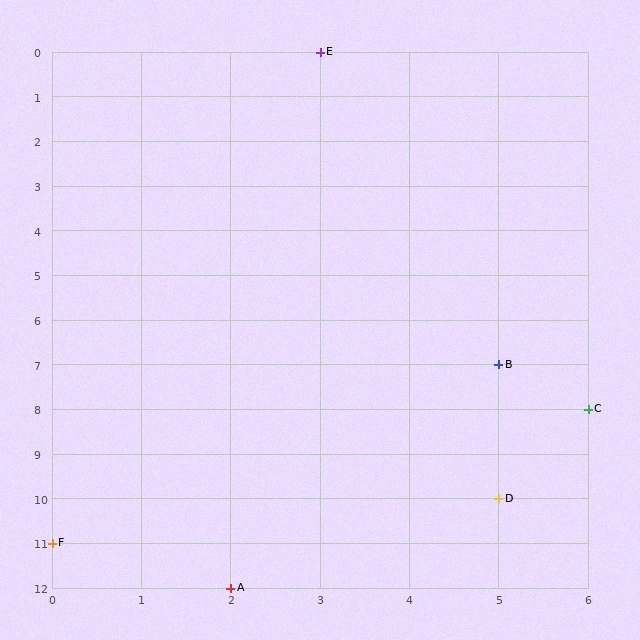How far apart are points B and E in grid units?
Points B and E are 2 columns and 7 rows apart (about 7.3 grid units diagonally).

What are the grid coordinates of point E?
Point E is at grid coordinates (3, 0).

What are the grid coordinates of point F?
Point F is at grid coordinates (0, 11).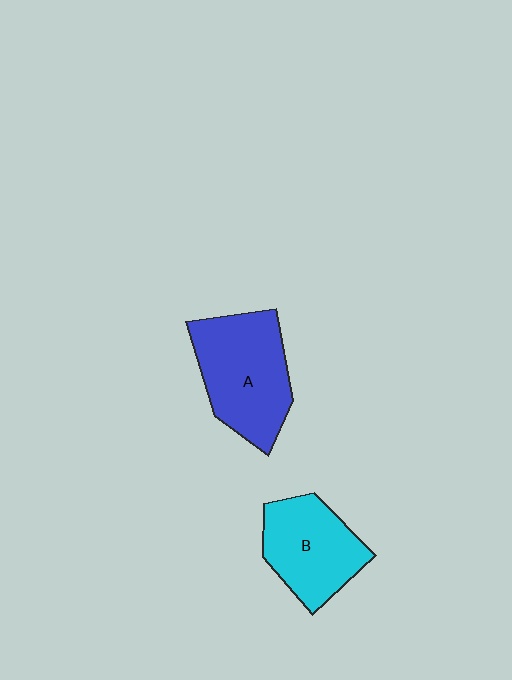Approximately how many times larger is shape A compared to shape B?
Approximately 1.2 times.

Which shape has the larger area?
Shape A (blue).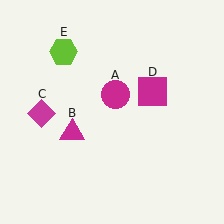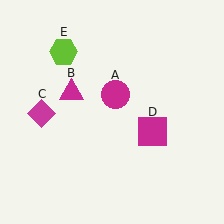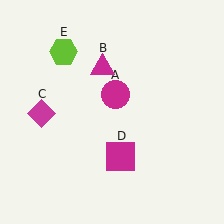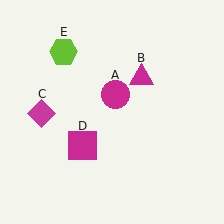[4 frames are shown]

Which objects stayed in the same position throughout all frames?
Magenta circle (object A) and magenta diamond (object C) and lime hexagon (object E) remained stationary.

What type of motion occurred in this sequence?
The magenta triangle (object B), magenta square (object D) rotated clockwise around the center of the scene.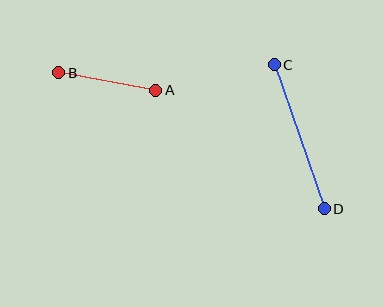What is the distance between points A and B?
The distance is approximately 98 pixels.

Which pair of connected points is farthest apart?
Points C and D are farthest apart.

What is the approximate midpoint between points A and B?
The midpoint is at approximately (107, 82) pixels.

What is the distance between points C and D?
The distance is approximately 152 pixels.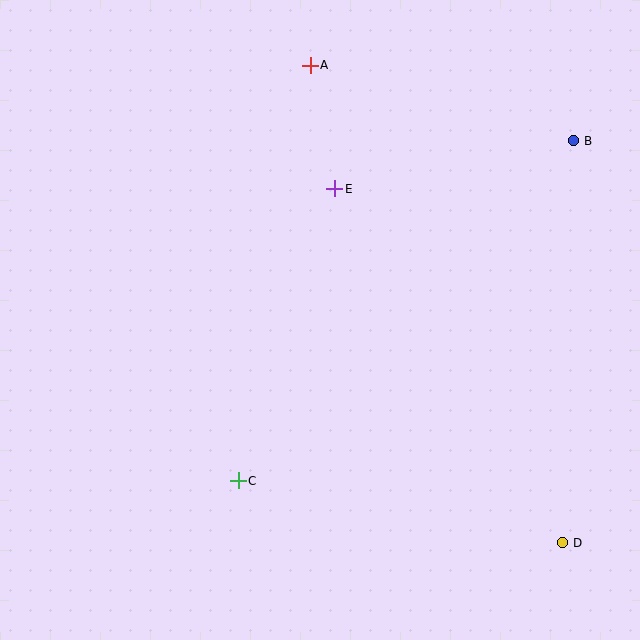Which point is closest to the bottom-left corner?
Point C is closest to the bottom-left corner.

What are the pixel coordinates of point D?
Point D is at (563, 543).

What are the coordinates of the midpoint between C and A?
The midpoint between C and A is at (274, 273).